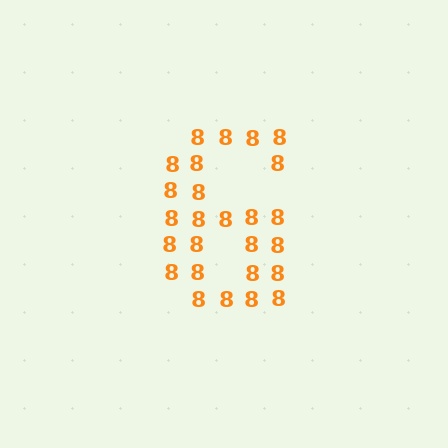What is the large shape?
The large shape is the digit 6.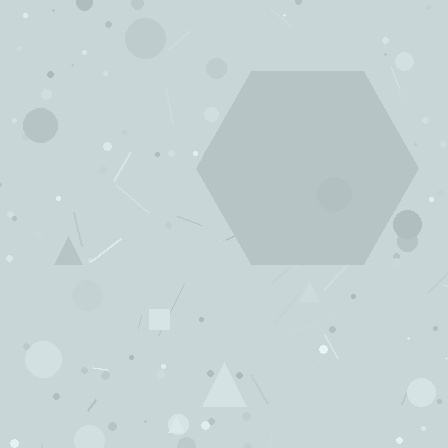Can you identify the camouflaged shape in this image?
The camouflaged shape is a hexagon.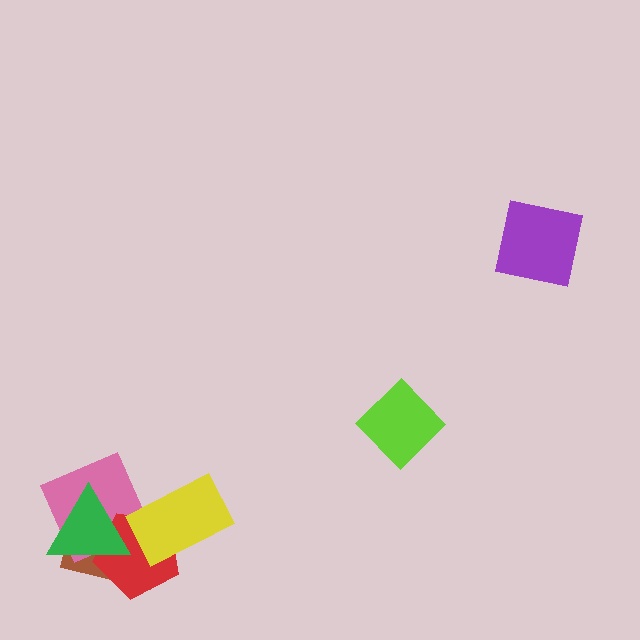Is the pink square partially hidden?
Yes, it is partially covered by another shape.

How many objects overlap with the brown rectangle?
4 objects overlap with the brown rectangle.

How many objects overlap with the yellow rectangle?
2 objects overlap with the yellow rectangle.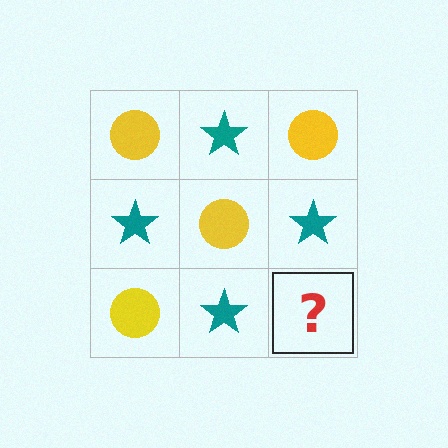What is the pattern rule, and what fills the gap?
The rule is that it alternates yellow circle and teal star in a checkerboard pattern. The gap should be filled with a yellow circle.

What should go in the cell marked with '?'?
The missing cell should contain a yellow circle.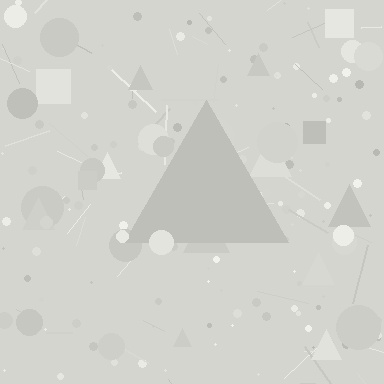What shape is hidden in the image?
A triangle is hidden in the image.